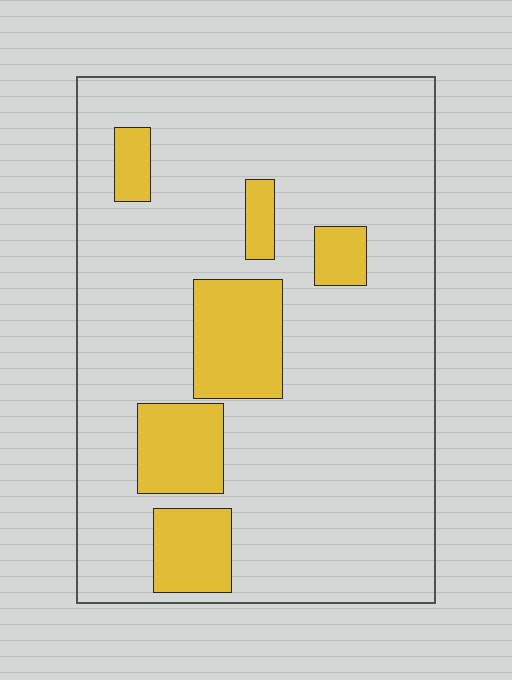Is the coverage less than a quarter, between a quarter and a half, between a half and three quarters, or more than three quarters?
Less than a quarter.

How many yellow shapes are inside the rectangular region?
6.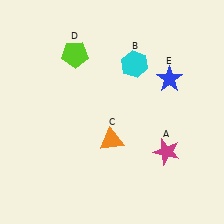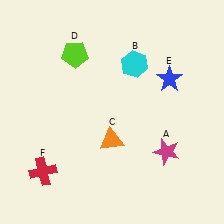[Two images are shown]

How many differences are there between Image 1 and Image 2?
There is 1 difference between the two images.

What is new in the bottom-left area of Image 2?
A red cross (F) was added in the bottom-left area of Image 2.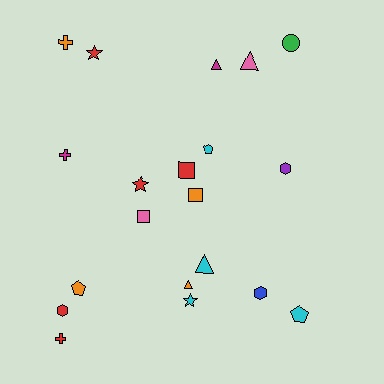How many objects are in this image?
There are 20 objects.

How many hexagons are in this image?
There are 3 hexagons.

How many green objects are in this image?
There is 1 green object.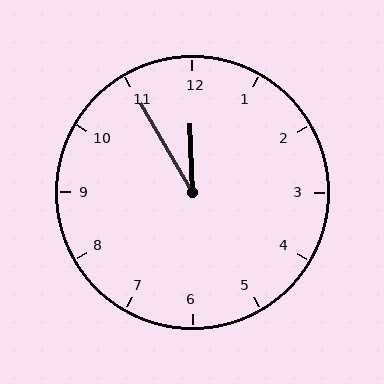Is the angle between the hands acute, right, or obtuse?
It is acute.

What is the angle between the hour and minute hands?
Approximately 28 degrees.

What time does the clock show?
11:55.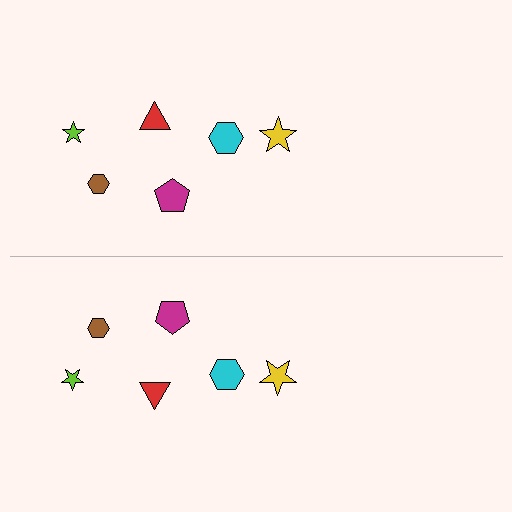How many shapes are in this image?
There are 12 shapes in this image.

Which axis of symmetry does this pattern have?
The pattern has a horizontal axis of symmetry running through the center of the image.